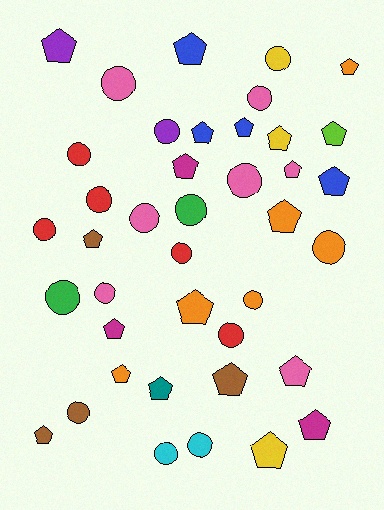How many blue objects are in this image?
There are 4 blue objects.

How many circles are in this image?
There are 19 circles.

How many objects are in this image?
There are 40 objects.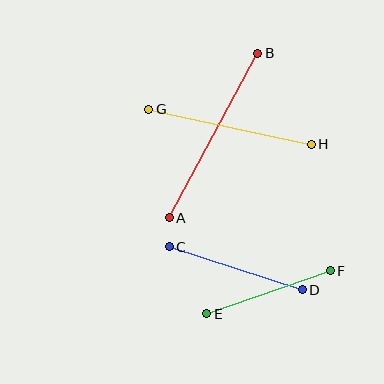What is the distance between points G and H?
The distance is approximately 166 pixels.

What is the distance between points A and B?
The distance is approximately 187 pixels.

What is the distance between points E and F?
The distance is approximately 131 pixels.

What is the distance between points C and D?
The distance is approximately 140 pixels.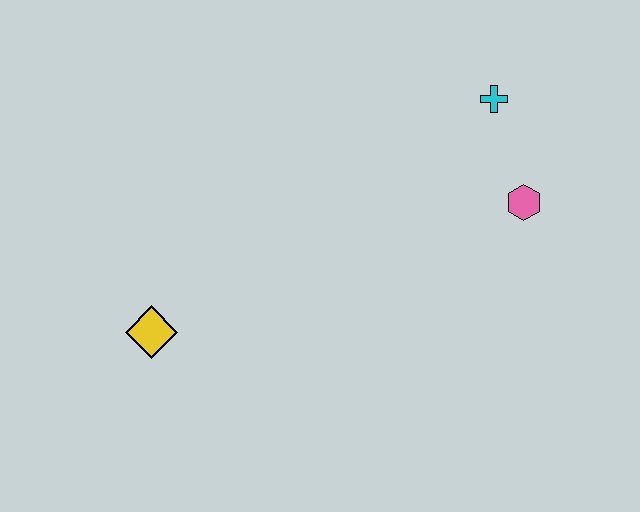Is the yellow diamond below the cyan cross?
Yes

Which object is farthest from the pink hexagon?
The yellow diamond is farthest from the pink hexagon.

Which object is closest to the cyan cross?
The pink hexagon is closest to the cyan cross.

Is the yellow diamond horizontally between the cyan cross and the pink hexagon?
No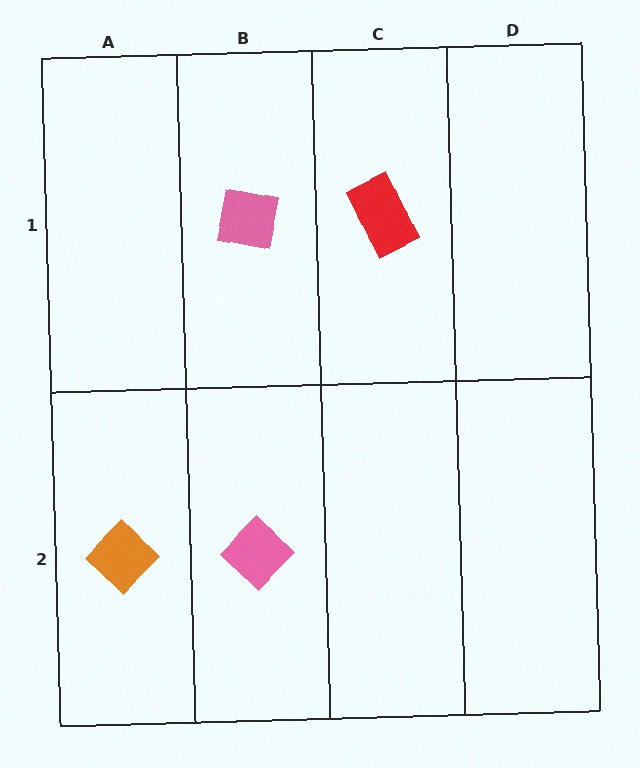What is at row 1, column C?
A red rectangle.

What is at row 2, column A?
An orange diamond.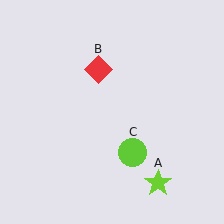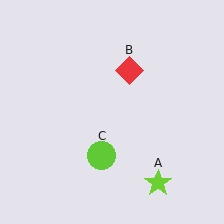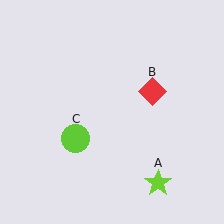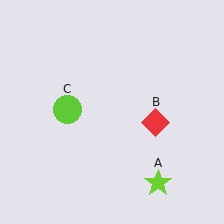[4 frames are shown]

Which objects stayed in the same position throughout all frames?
Lime star (object A) remained stationary.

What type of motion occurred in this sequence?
The red diamond (object B), lime circle (object C) rotated clockwise around the center of the scene.